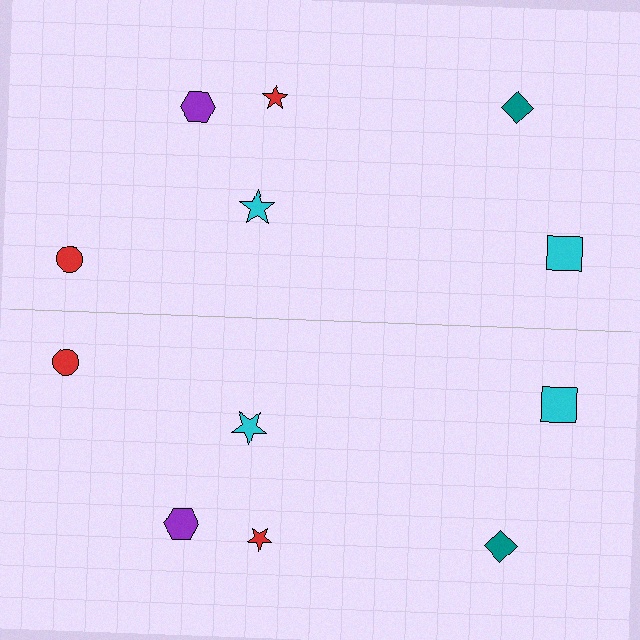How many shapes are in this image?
There are 12 shapes in this image.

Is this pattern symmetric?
Yes, this pattern has bilateral (reflection) symmetry.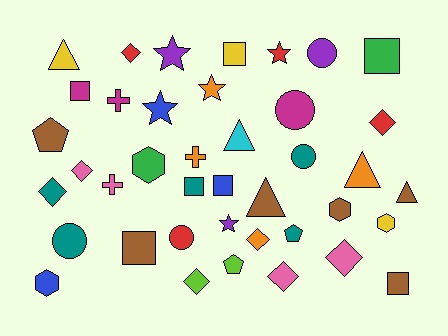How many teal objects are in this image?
There are 5 teal objects.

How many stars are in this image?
There are 5 stars.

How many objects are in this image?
There are 40 objects.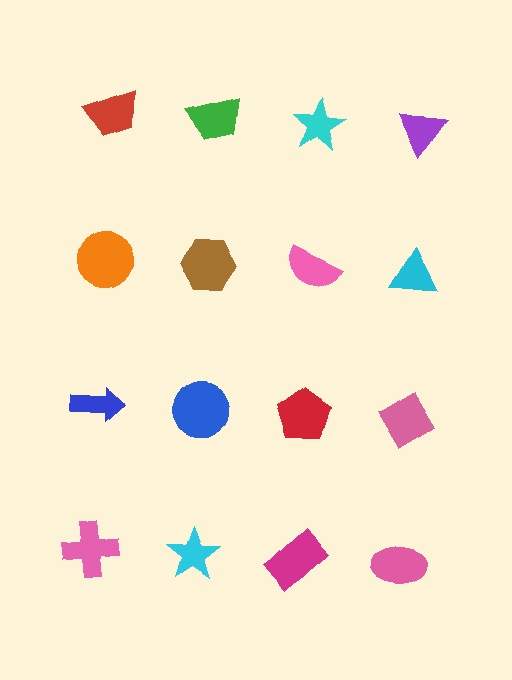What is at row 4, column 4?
A pink ellipse.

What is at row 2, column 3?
A pink semicircle.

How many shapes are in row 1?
4 shapes.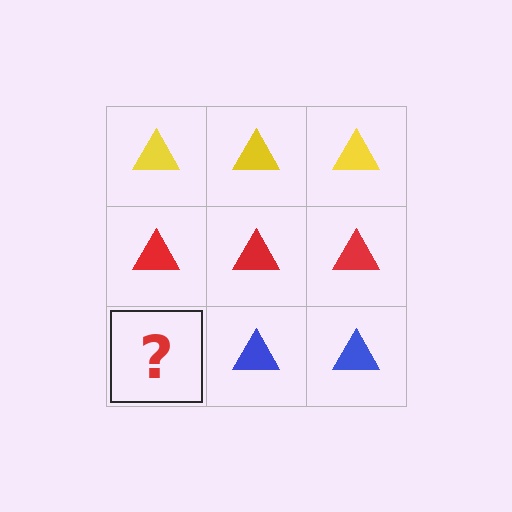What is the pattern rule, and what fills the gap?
The rule is that each row has a consistent color. The gap should be filled with a blue triangle.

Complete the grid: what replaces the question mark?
The question mark should be replaced with a blue triangle.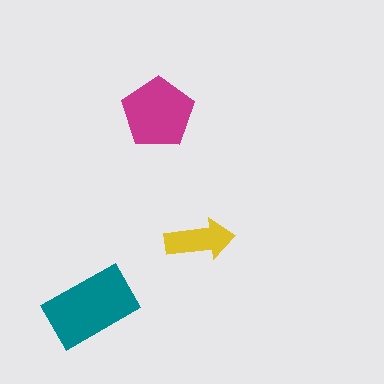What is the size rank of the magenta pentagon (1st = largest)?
2nd.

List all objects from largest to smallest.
The teal rectangle, the magenta pentagon, the yellow arrow.